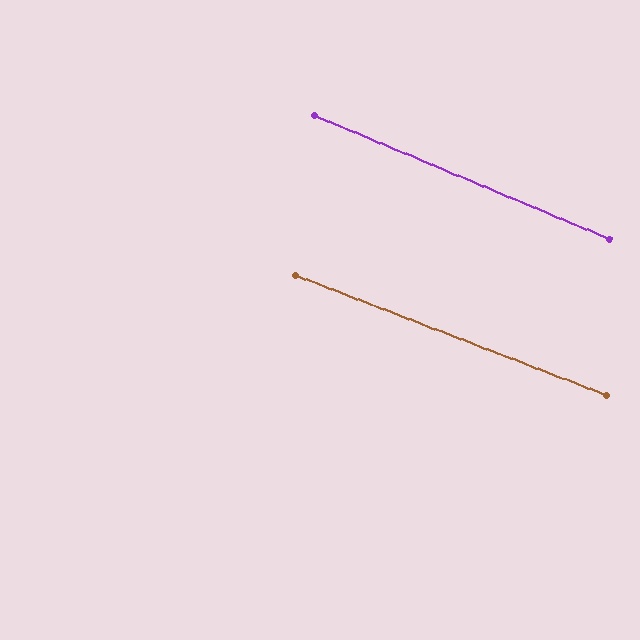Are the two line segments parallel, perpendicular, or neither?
Parallel — their directions differ by only 1.6°.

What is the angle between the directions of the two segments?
Approximately 2 degrees.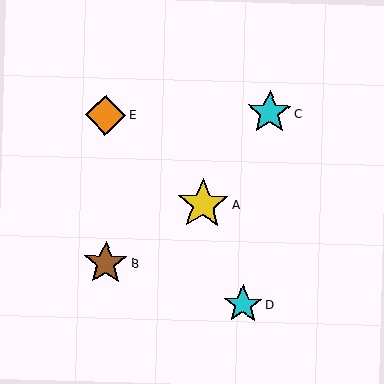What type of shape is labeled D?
Shape D is a cyan star.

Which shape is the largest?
The yellow star (labeled A) is the largest.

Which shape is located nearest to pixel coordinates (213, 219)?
The yellow star (labeled A) at (203, 204) is nearest to that location.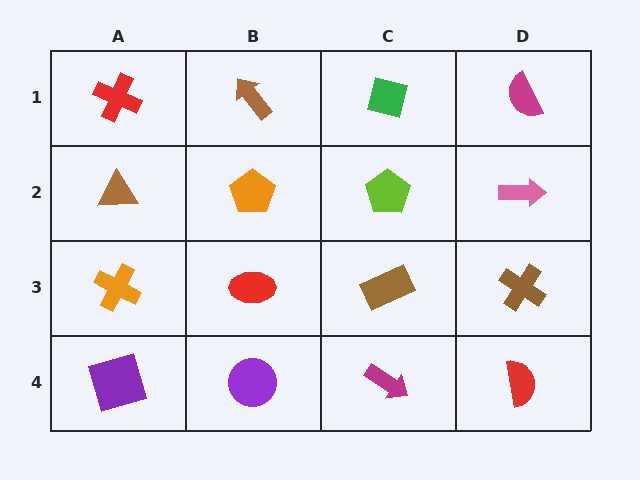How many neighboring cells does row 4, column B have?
3.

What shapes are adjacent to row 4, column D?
A brown cross (row 3, column D), a magenta arrow (row 4, column C).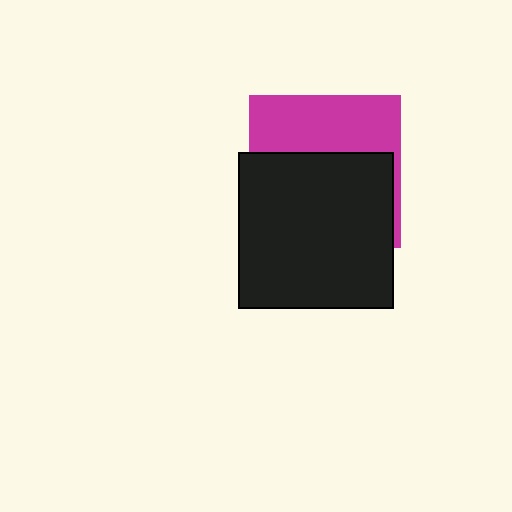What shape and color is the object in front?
The object in front is a black square.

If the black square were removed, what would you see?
You would see the complete magenta square.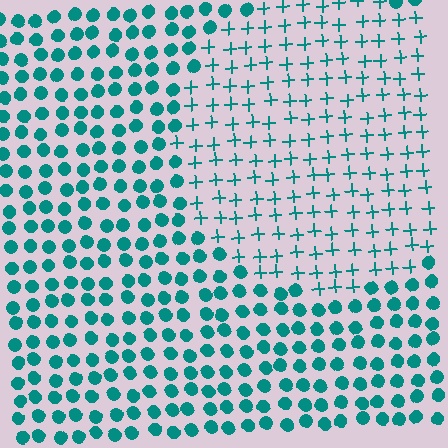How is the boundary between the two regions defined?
The boundary is defined by a change in element shape: plus signs inside vs. circles outside. All elements share the same color and spacing.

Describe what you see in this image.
The image is filled with small teal elements arranged in a uniform grid. A circle-shaped region contains plus signs, while the surrounding area contains circles. The boundary is defined purely by the change in element shape.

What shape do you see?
I see a circle.